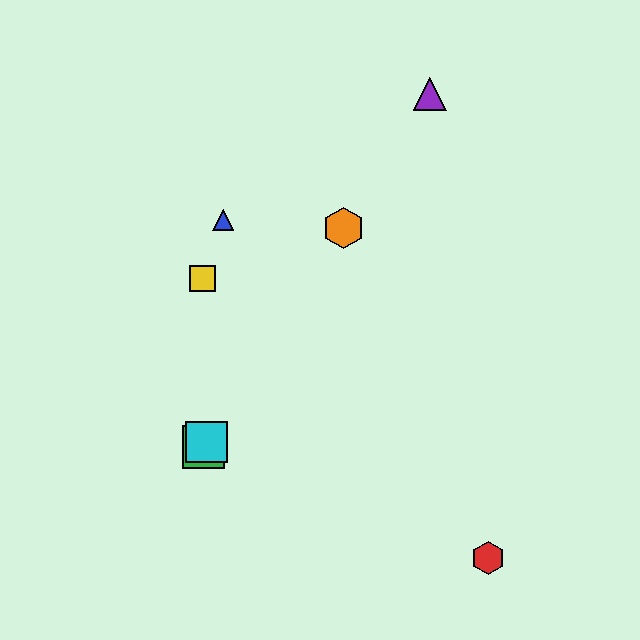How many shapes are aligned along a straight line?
4 shapes (the green square, the purple triangle, the orange hexagon, the cyan square) are aligned along a straight line.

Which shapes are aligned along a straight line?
The green square, the purple triangle, the orange hexagon, the cyan square are aligned along a straight line.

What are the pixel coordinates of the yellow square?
The yellow square is at (202, 278).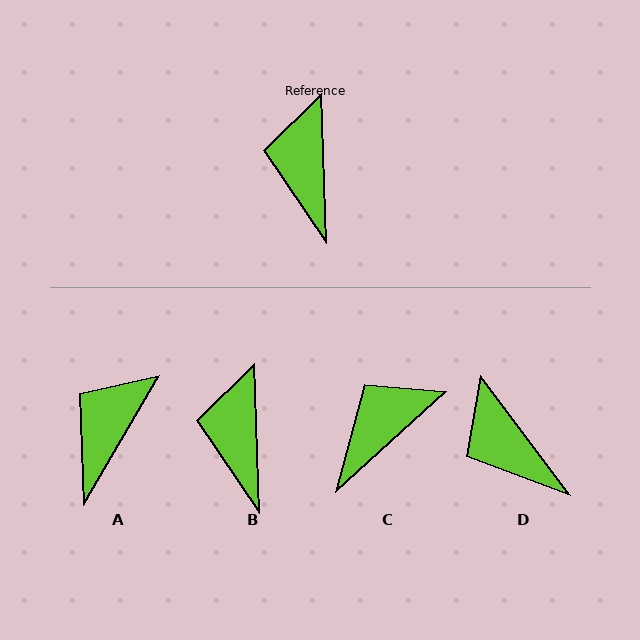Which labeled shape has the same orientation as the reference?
B.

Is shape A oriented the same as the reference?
No, it is off by about 32 degrees.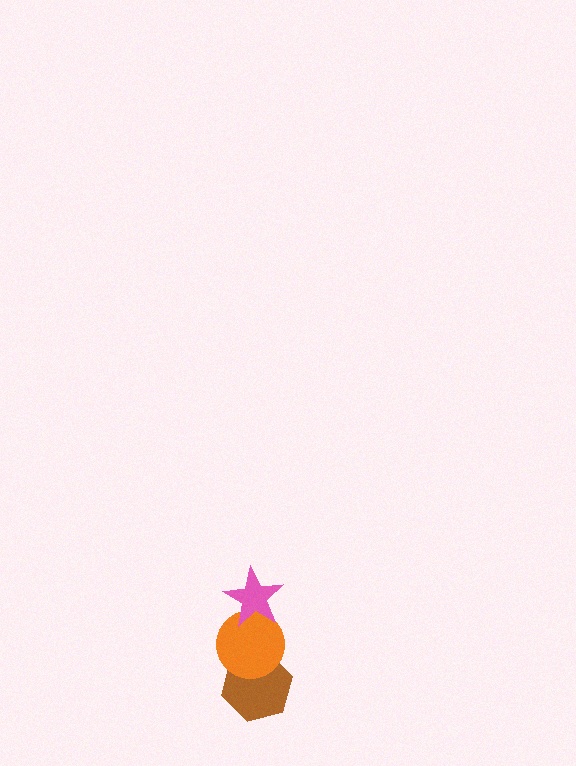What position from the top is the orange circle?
The orange circle is 2nd from the top.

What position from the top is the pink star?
The pink star is 1st from the top.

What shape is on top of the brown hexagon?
The orange circle is on top of the brown hexagon.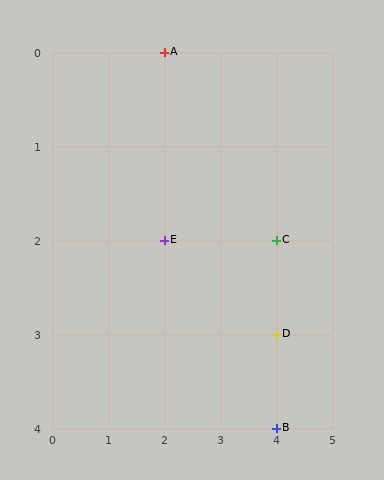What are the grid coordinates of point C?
Point C is at grid coordinates (4, 2).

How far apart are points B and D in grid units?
Points B and D are 1 row apart.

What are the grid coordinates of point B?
Point B is at grid coordinates (4, 4).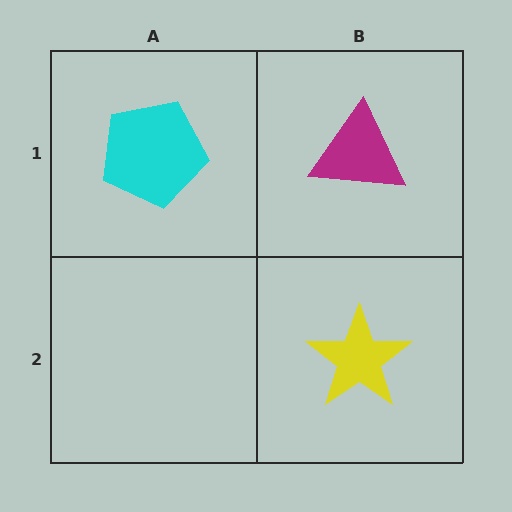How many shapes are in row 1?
2 shapes.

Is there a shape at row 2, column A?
No, that cell is empty.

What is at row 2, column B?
A yellow star.